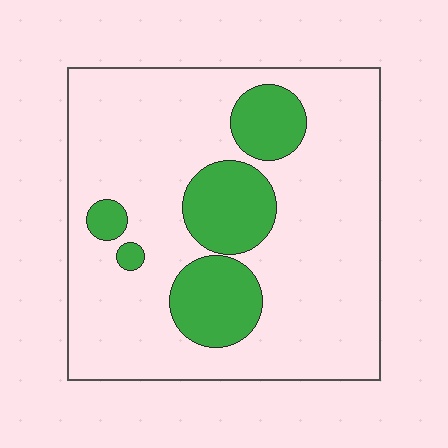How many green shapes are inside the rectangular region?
5.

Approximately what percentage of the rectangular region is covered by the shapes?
Approximately 20%.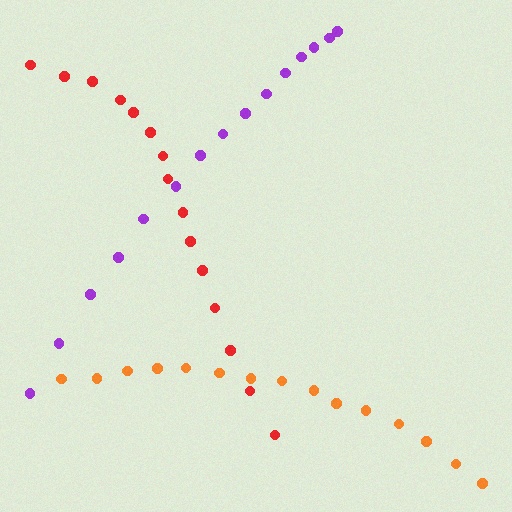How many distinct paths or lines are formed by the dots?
There are 3 distinct paths.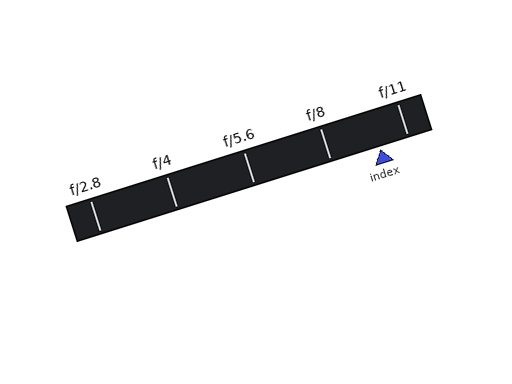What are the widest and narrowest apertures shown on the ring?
The widest aperture shown is f/2.8 and the narrowest is f/11.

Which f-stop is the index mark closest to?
The index mark is closest to f/11.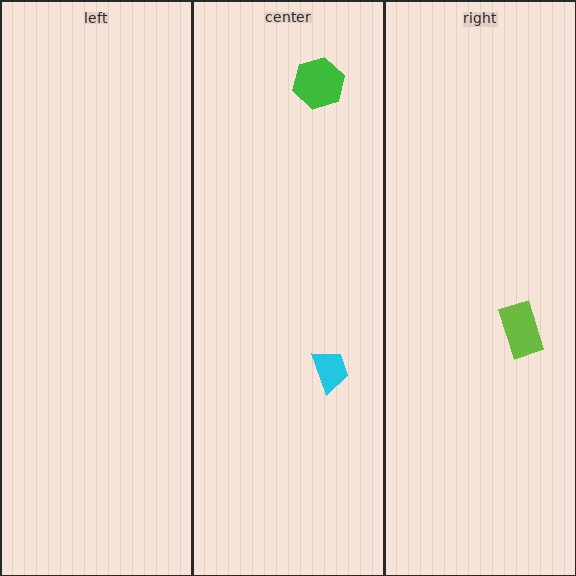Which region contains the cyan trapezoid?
The center region.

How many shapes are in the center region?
2.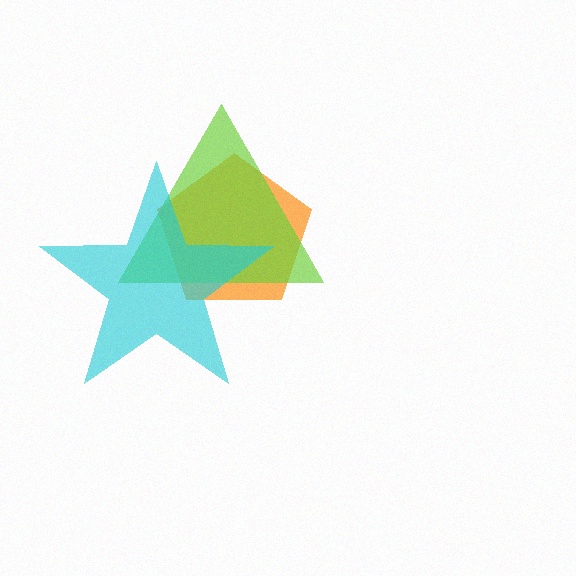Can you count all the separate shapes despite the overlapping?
Yes, there are 3 separate shapes.